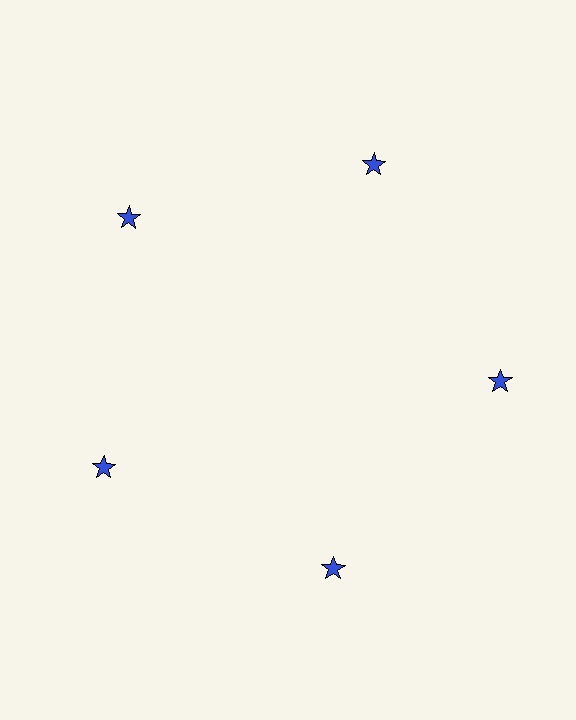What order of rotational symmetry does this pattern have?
This pattern has 5-fold rotational symmetry.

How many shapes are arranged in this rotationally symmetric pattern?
There are 5 shapes, arranged in 5 groups of 1.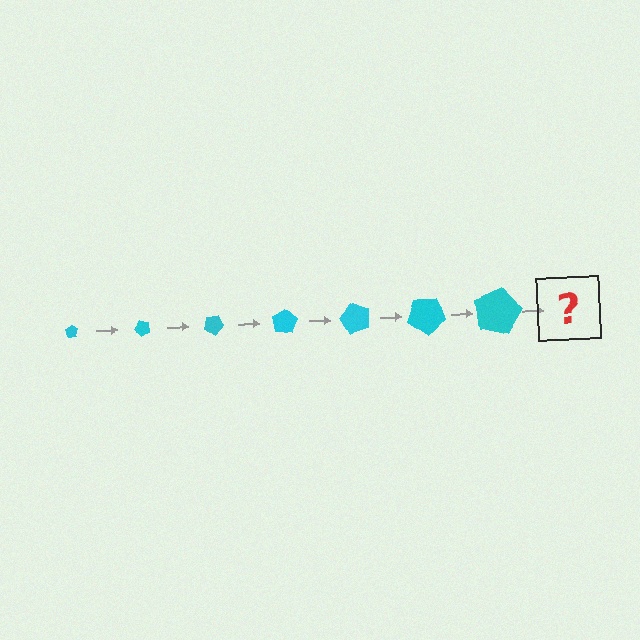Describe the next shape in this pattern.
It should be a pentagon, larger than the previous one and rotated 350 degrees from the start.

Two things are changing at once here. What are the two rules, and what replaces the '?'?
The two rules are that the pentagon grows larger each step and it rotates 50 degrees each step. The '?' should be a pentagon, larger than the previous one and rotated 350 degrees from the start.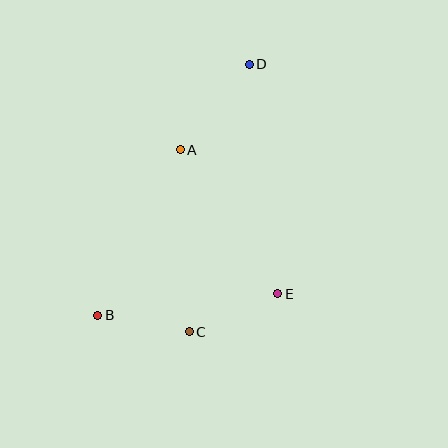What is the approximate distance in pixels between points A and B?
The distance between A and B is approximately 185 pixels.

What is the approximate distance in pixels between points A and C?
The distance between A and C is approximately 182 pixels.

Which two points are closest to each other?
Points B and C are closest to each other.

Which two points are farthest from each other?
Points B and D are farthest from each other.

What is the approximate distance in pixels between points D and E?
The distance between D and E is approximately 231 pixels.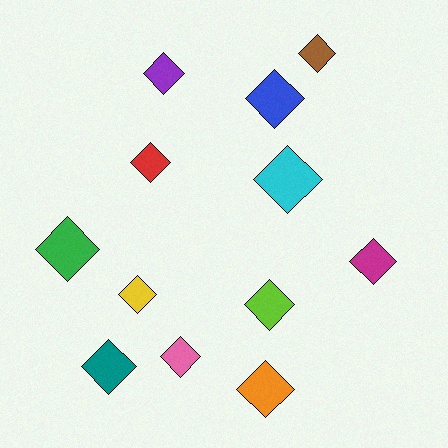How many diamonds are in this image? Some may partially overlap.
There are 12 diamonds.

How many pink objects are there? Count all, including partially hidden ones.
There is 1 pink object.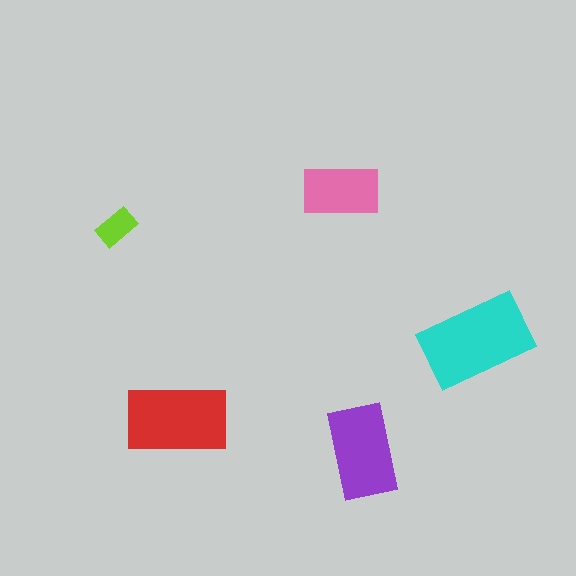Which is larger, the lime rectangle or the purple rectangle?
The purple one.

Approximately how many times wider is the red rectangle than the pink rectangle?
About 1.5 times wider.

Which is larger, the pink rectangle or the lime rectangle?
The pink one.